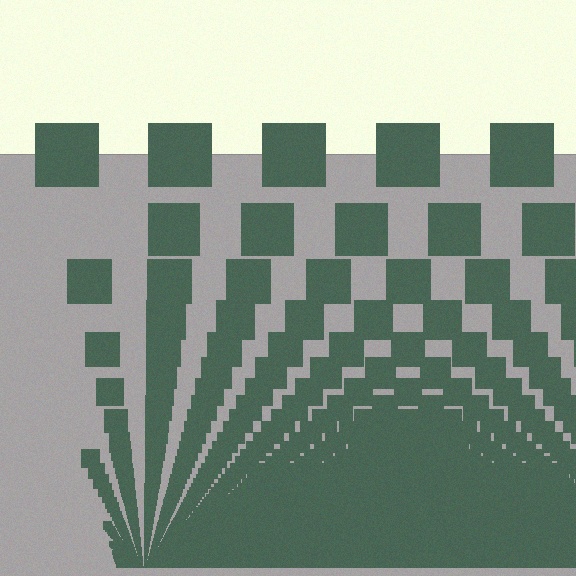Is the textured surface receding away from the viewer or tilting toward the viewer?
The surface appears to tilt toward the viewer. Texture elements get larger and sparser toward the top.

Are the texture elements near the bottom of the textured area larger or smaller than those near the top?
Smaller. The gradient is inverted — elements near the bottom are smaller and denser.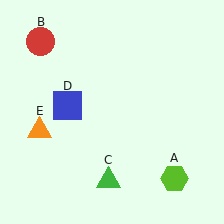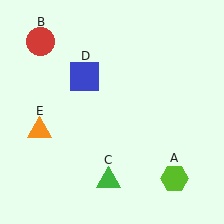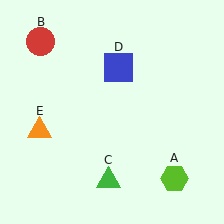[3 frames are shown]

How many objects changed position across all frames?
1 object changed position: blue square (object D).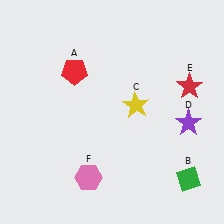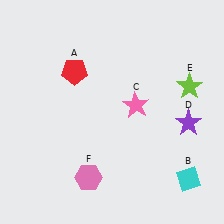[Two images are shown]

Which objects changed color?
B changed from green to cyan. C changed from yellow to pink. E changed from red to lime.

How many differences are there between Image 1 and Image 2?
There are 3 differences between the two images.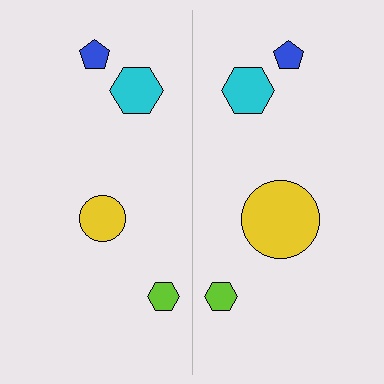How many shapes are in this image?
There are 8 shapes in this image.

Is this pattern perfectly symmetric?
No, the pattern is not perfectly symmetric. The yellow circle on the right side has a different size than its mirror counterpart.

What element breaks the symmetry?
The yellow circle on the right side has a different size than its mirror counterpart.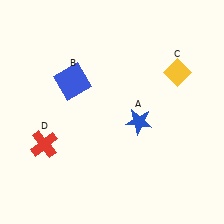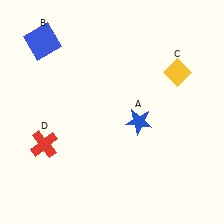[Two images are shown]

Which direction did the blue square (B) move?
The blue square (B) moved up.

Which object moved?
The blue square (B) moved up.